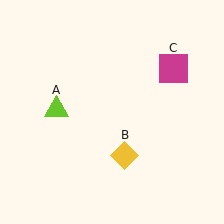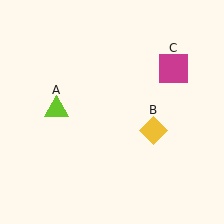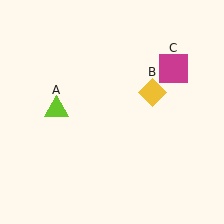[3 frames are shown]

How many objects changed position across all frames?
1 object changed position: yellow diamond (object B).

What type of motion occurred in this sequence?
The yellow diamond (object B) rotated counterclockwise around the center of the scene.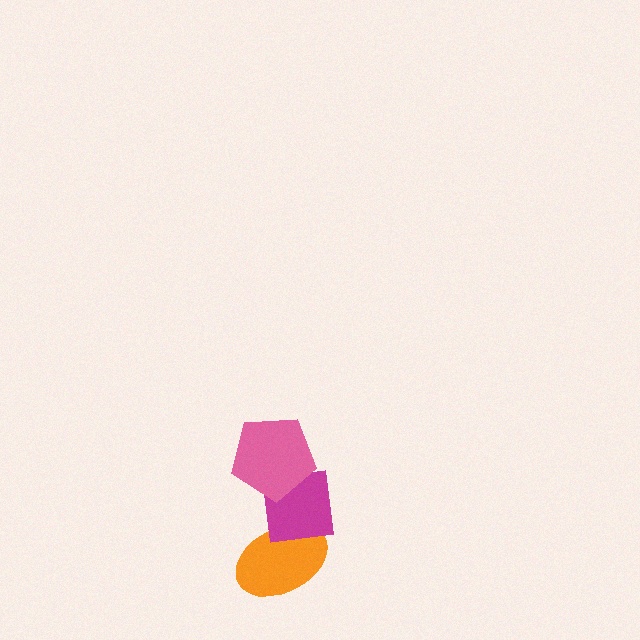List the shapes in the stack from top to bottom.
From top to bottom: the pink pentagon, the magenta square, the orange ellipse.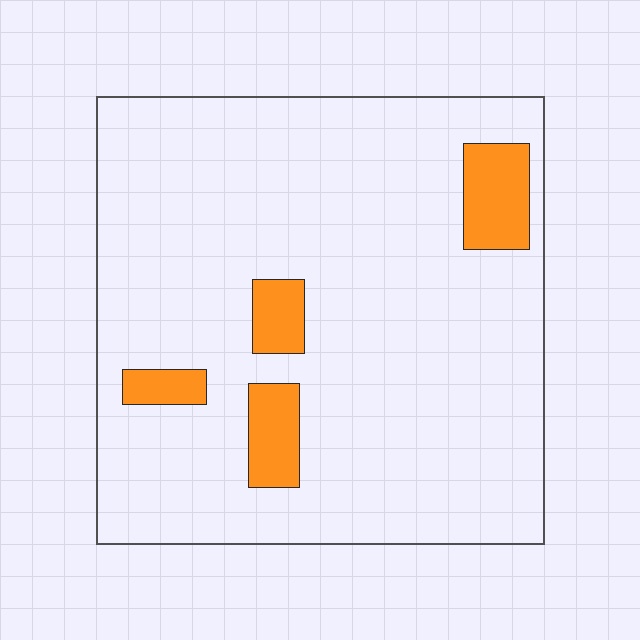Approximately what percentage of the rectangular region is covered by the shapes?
Approximately 10%.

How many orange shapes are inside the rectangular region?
4.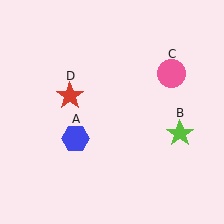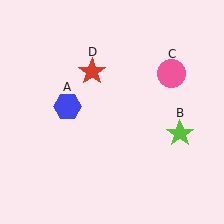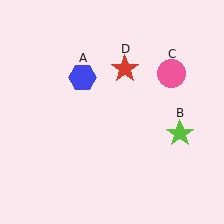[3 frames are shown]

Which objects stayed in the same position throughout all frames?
Lime star (object B) and pink circle (object C) remained stationary.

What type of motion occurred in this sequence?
The blue hexagon (object A), red star (object D) rotated clockwise around the center of the scene.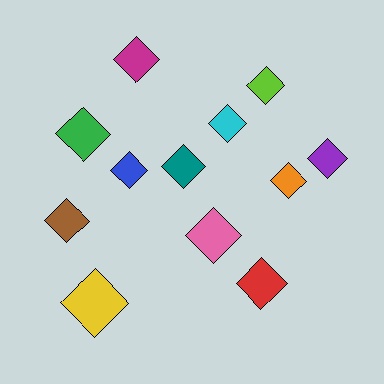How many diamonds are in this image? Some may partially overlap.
There are 12 diamonds.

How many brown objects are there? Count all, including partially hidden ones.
There is 1 brown object.